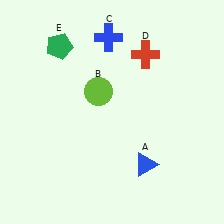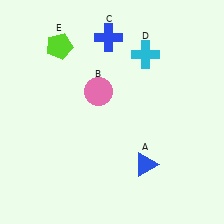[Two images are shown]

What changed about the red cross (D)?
In Image 1, D is red. In Image 2, it changed to cyan.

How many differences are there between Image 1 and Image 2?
There are 3 differences between the two images.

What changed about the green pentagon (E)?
In Image 1, E is green. In Image 2, it changed to lime.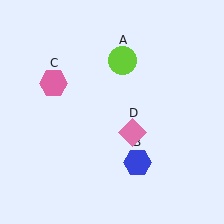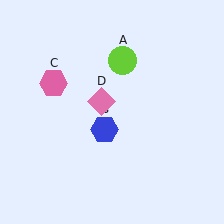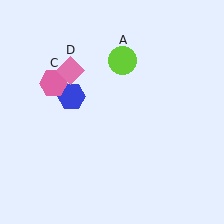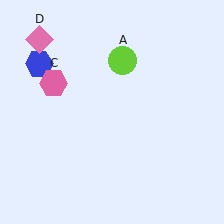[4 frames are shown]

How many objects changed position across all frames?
2 objects changed position: blue hexagon (object B), pink diamond (object D).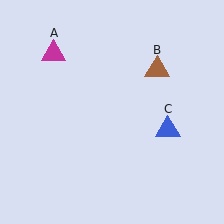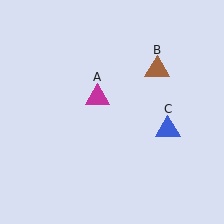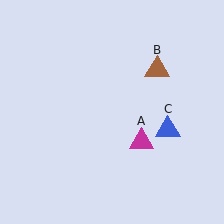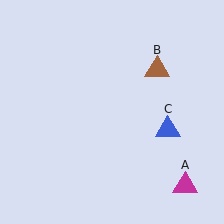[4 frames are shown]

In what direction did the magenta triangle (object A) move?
The magenta triangle (object A) moved down and to the right.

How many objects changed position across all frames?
1 object changed position: magenta triangle (object A).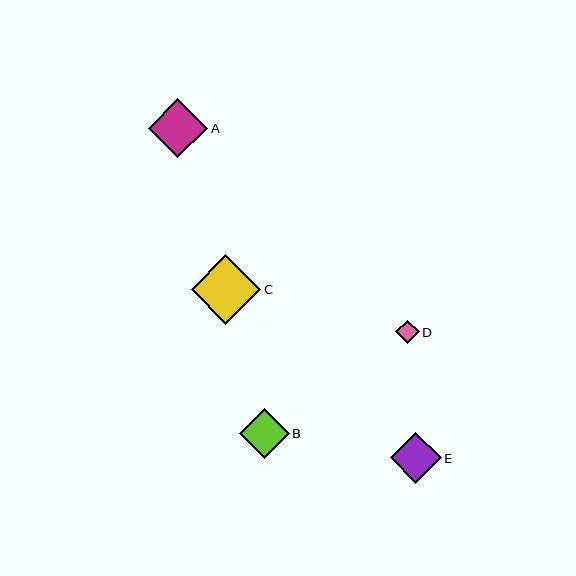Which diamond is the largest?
Diamond C is the largest with a size of approximately 70 pixels.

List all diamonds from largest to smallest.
From largest to smallest: C, A, E, B, D.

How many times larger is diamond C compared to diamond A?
Diamond C is approximately 1.2 times the size of diamond A.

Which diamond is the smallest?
Diamond D is the smallest with a size of approximately 24 pixels.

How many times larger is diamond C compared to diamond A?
Diamond C is approximately 1.2 times the size of diamond A.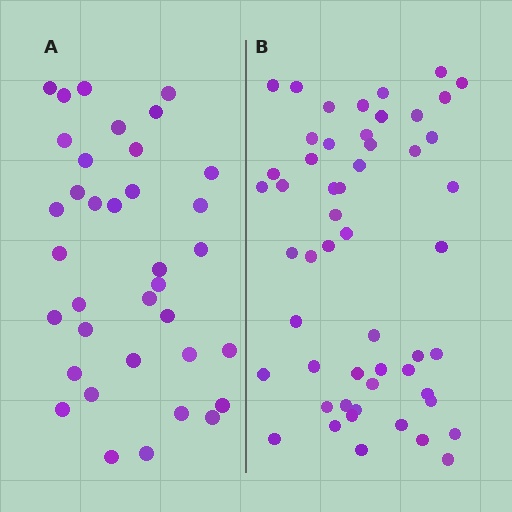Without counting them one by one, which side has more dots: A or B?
Region B (the right region) has more dots.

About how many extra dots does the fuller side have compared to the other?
Region B has approximately 15 more dots than region A.